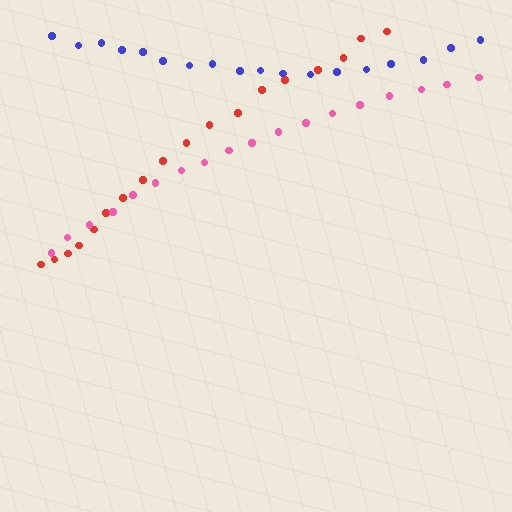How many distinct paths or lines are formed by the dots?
There are 3 distinct paths.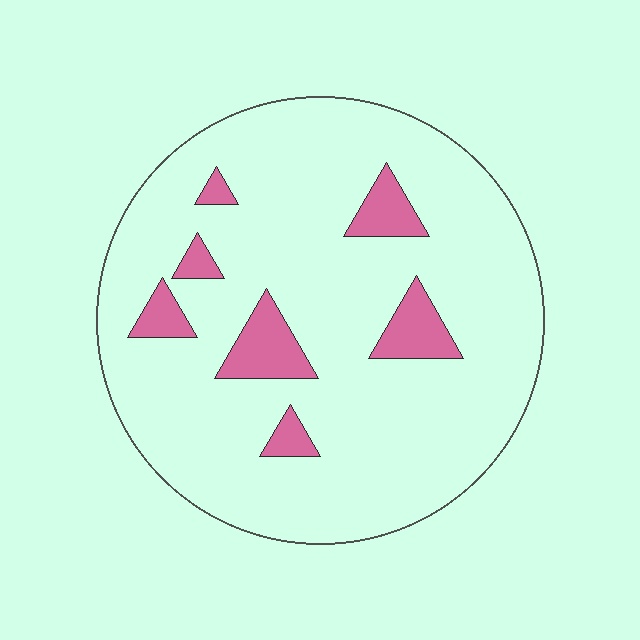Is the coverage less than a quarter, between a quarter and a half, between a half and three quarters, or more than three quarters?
Less than a quarter.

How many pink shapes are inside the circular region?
7.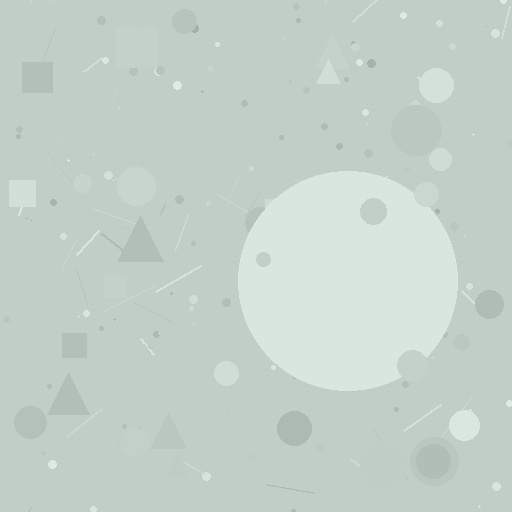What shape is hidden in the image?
A circle is hidden in the image.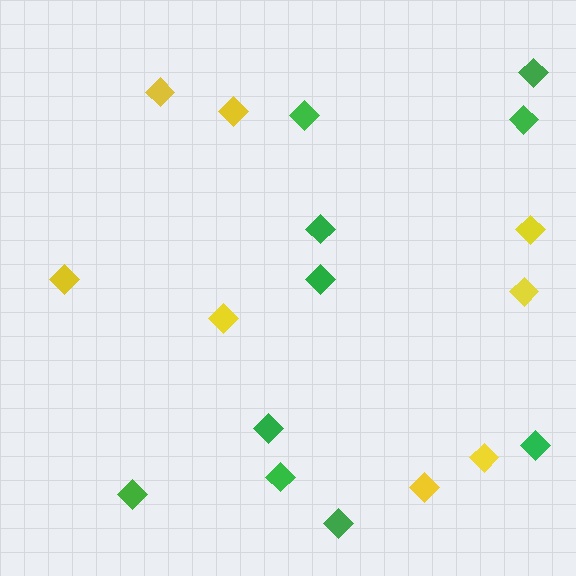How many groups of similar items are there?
There are 2 groups: one group of green diamonds (10) and one group of yellow diamonds (8).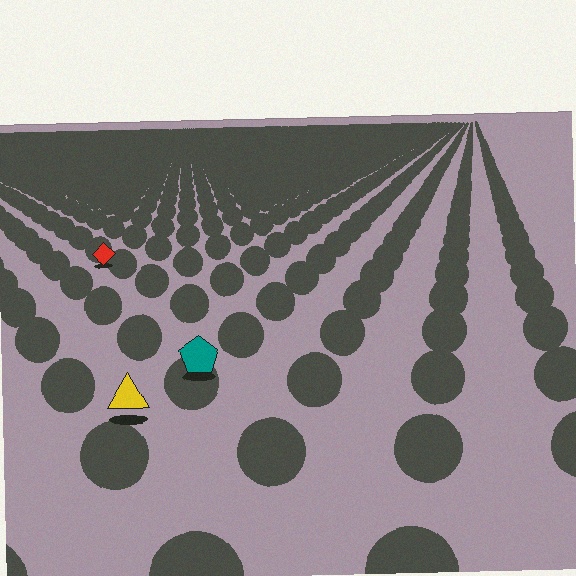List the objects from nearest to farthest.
From nearest to farthest: the yellow triangle, the teal pentagon, the red diamond.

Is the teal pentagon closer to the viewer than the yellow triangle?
No. The yellow triangle is closer — you can tell from the texture gradient: the ground texture is coarser near it.